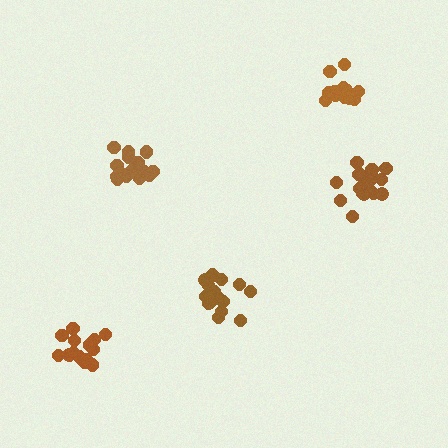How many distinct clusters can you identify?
There are 5 distinct clusters.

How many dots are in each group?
Group 1: 20 dots, Group 2: 17 dots, Group 3: 16 dots, Group 4: 16 dots, Group 5: 14 dots (83 total).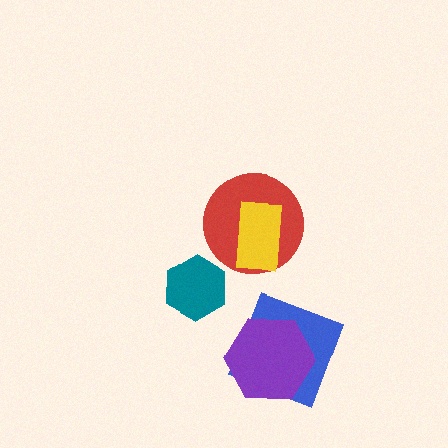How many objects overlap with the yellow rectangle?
1 object overlaps with the yellow rectangle.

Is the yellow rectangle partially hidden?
No, no other shape covers it.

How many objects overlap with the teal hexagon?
0 objects overlap with the teal hexagon.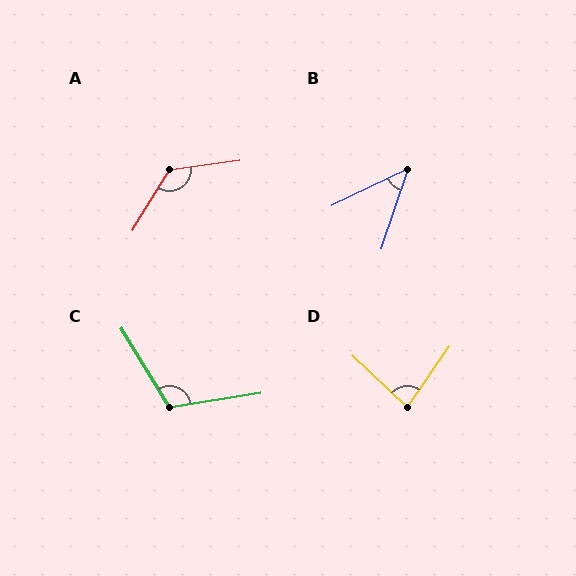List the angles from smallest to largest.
B (46°), D (81°), C (113°), A (129°).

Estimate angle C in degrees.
Approximately 113 degrees.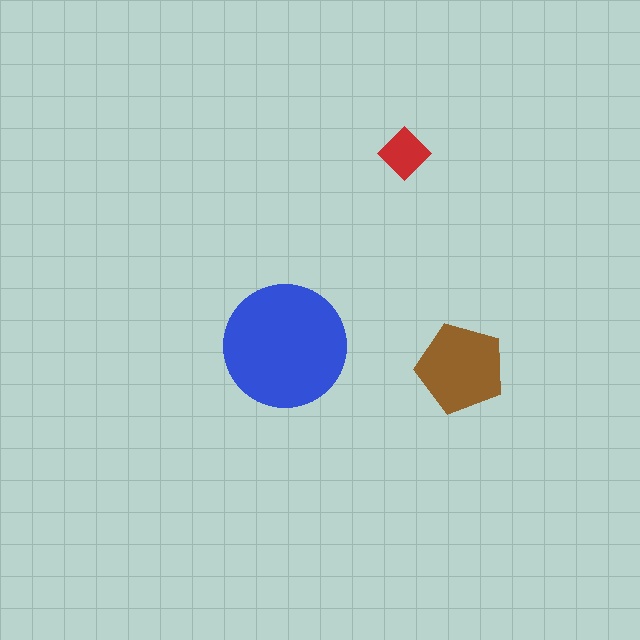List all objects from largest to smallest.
The blue circle, the brown pentagon, the red diamond.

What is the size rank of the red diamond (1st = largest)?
3rd.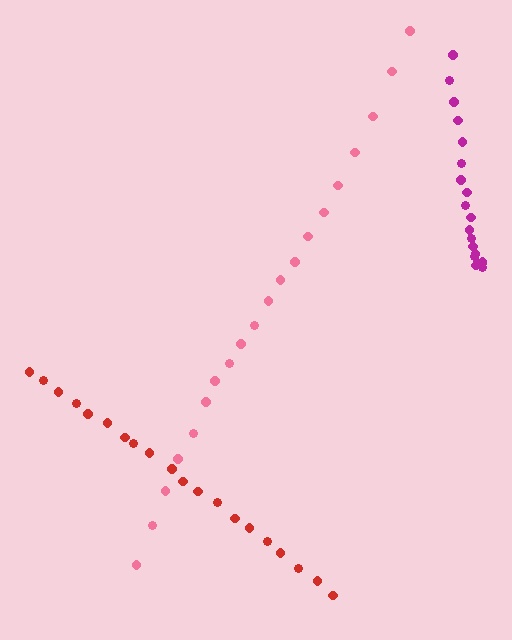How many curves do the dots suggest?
There are 3 distinct paths.